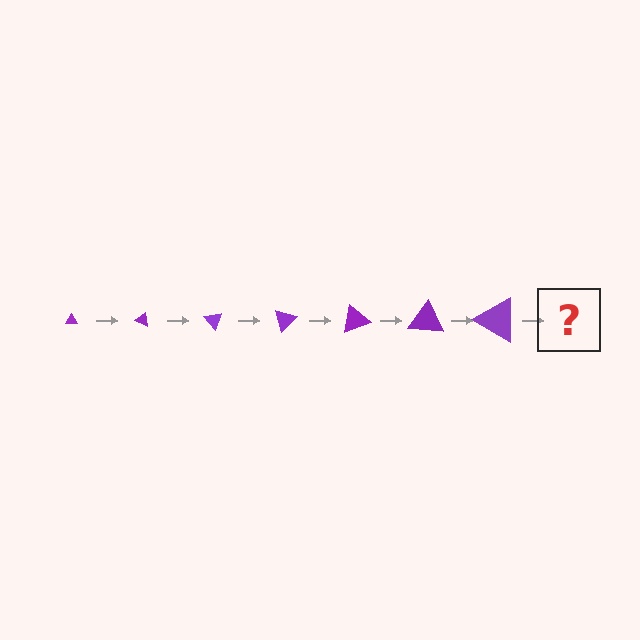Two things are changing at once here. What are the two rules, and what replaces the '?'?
The two rules are that the triangle grows larger each step and it rotates 25 degrees each step. The '?' should be a triangle, larger than the previous one and rotated 175 degrees from the start.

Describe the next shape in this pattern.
It should be a triangle, larger than the previous one and rotated 175 degrees from the start.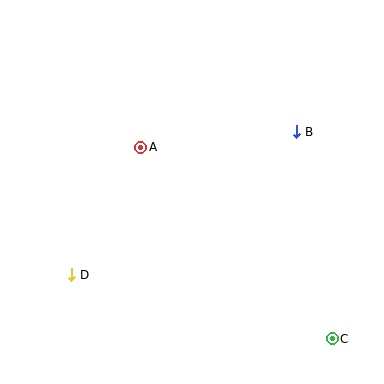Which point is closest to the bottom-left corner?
Point D is closest to the bottom-left corner.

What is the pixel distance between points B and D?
The distance between B and D is 267 pixels.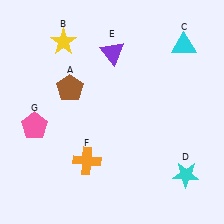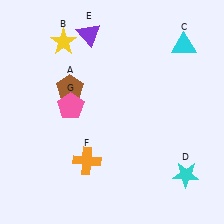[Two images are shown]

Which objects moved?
The objects that moved are: the purple triangle (E), the pink pentagon (G).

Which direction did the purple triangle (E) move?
The purple triangle (E) moved left.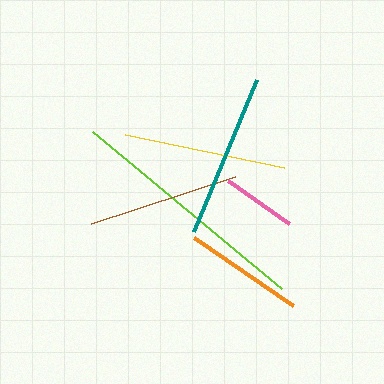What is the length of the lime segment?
The lime segment is approximately 246 pixels long.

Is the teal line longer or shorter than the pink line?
The teal line is longer than the pink line.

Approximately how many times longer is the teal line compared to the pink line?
The teal line is approximately 2.2 times the length of the pink line.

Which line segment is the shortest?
The pink line is the shortest at approximately 74 pixels.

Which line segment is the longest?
The lime line is the longest at approximately 246 pixels.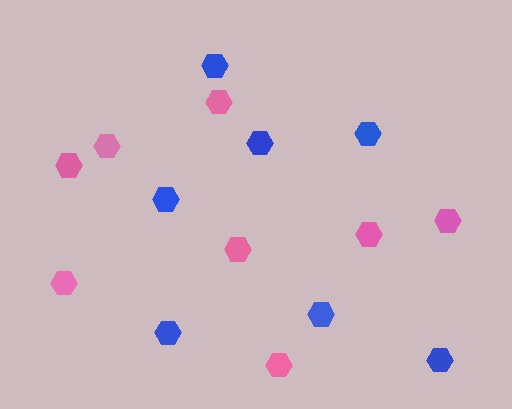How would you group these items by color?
There are 2 groups: one group of pink hexagons (8) and one group of blue hexagons (7).